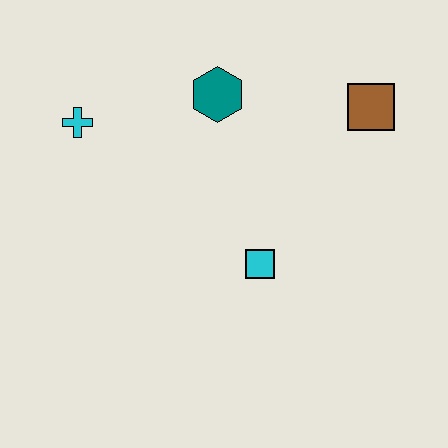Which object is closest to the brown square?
The teal hexagon is closest to the brown square.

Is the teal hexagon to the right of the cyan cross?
Yes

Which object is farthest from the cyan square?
The cyan cross is farthest from the cyan square.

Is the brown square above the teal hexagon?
No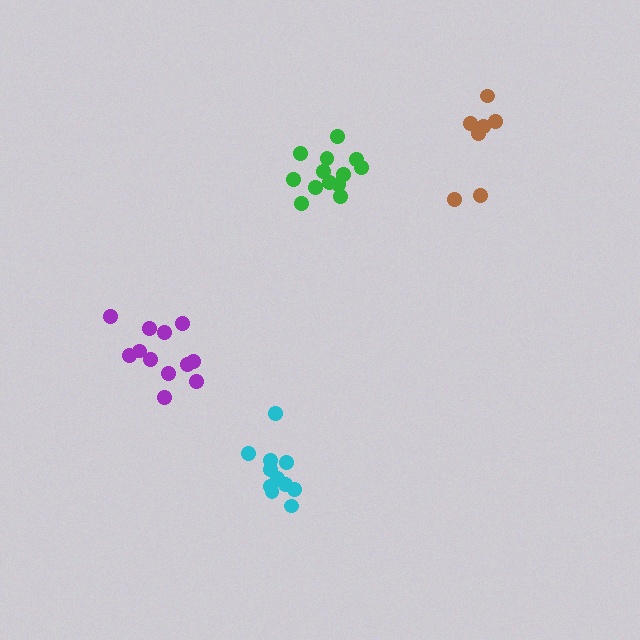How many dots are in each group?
Group 1: 13 dots, Group 2: 12 dots, Group 3: 11 dots, Group 4: 7 dots (43 total).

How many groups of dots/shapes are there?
There are 4 groups.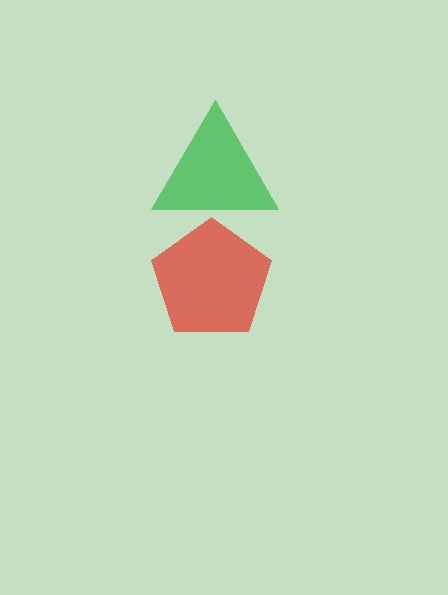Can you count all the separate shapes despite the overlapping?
Yes, there are 2 separate shapes.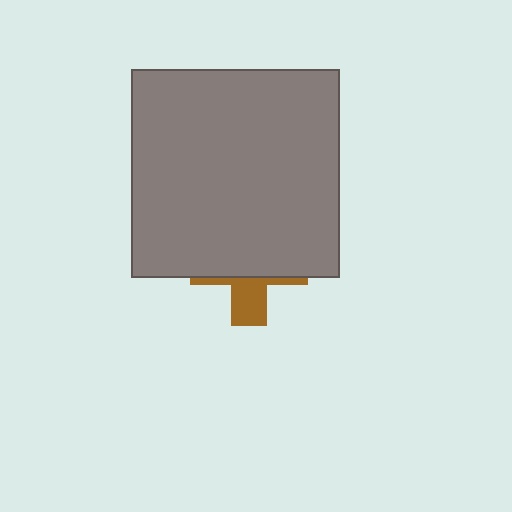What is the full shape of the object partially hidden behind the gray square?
The partially hidden object is a brown cross.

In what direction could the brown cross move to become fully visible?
The brown cross could move down. That would shift it out from behind the gray square entirely.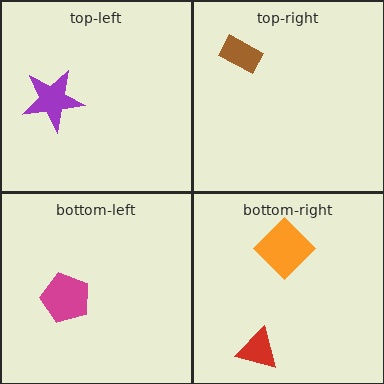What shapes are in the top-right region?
The brown rectangle.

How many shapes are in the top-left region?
1.